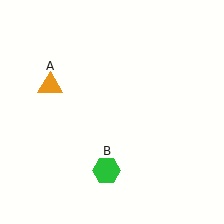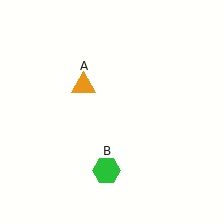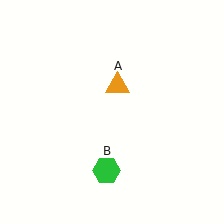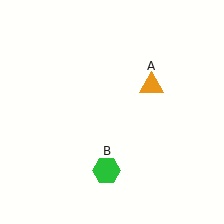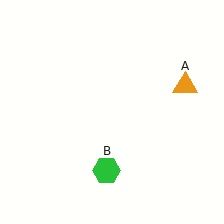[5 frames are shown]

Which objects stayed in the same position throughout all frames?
Green hexagon (object B) remained stationary.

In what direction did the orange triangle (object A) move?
The orange triangle (object A) moved right.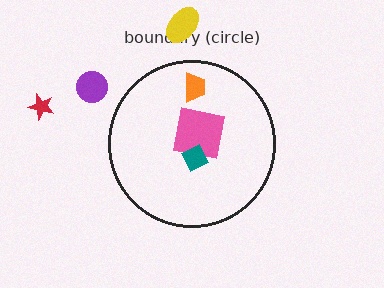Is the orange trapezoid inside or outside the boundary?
Inside.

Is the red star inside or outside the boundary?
Outside.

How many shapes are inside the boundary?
3 inside, 3 outside.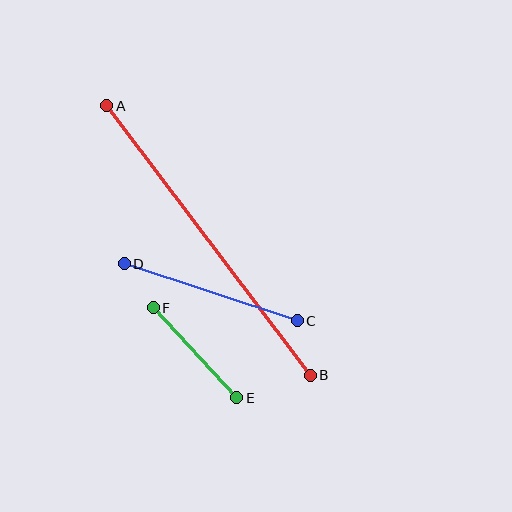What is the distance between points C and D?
The distance is approximately 182 pixels.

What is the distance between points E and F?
The distance is approximately 123 pixels.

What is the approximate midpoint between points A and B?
The midpoint is at approximately (208, 241) pixels.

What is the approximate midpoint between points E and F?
The midpoint is at approximately (195, 353) pixels.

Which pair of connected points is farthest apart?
Points A and B are farthest apart.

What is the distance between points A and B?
The distance is approximately 338 pixels.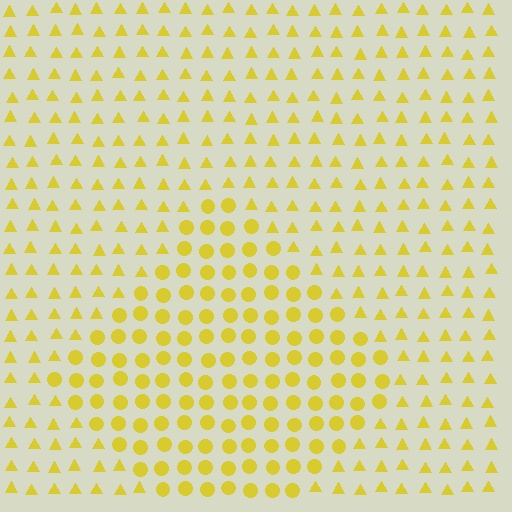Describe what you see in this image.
The image is filled with small yellow elements arranged in a uniform grid. A diamond-shaped region contains circles, while the surrounding area contains triangles. The boundary is defined purely by the change in element shape.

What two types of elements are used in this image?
The image uses circles inside the diamond region and triangles outside it.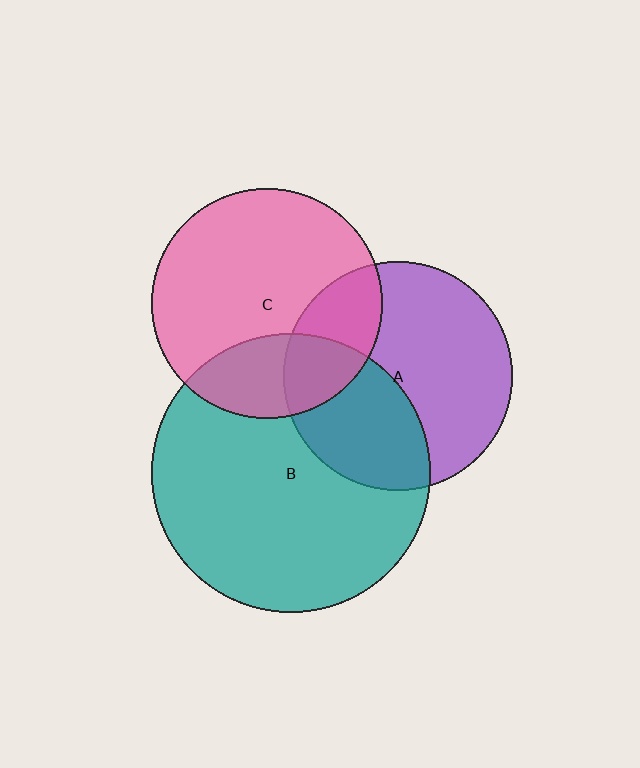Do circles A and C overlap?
Yes.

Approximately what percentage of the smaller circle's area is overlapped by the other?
Approximately 25%.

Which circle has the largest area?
Circle B (teal).